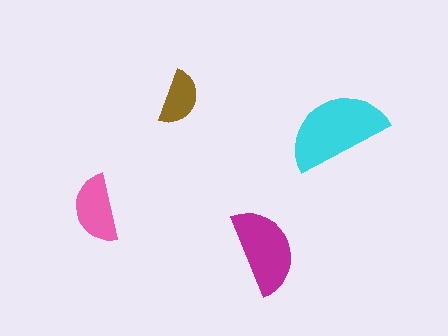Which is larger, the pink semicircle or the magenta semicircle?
The magenta one.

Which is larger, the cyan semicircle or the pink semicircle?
The cyan one.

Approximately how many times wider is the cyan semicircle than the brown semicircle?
About 2 times wider.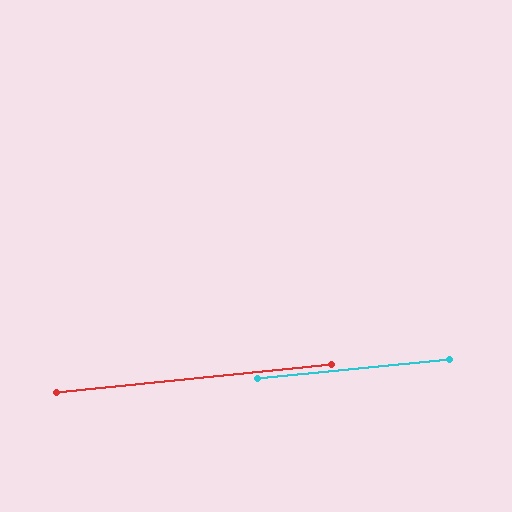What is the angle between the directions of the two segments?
Approximately 0 degrees.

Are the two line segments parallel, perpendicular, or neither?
Parallel — their directions differ by only 0.2°.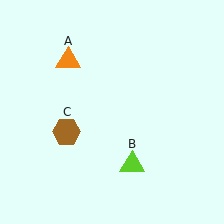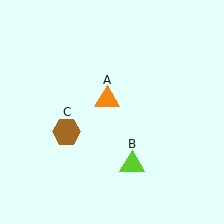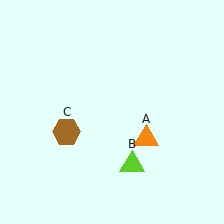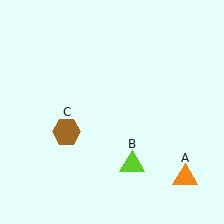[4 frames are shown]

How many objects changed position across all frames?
1 object changed position: orange triangle (object A).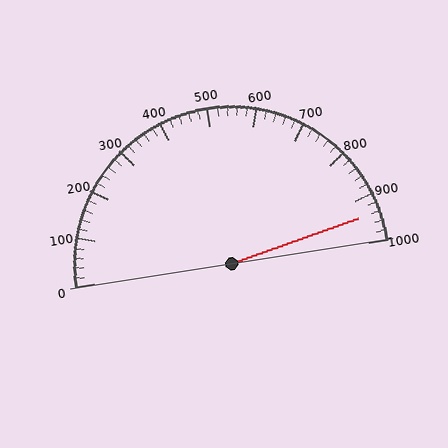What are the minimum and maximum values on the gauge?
The gauge ranges from 0 to 1000.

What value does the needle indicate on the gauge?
The needle indicates approximately 940.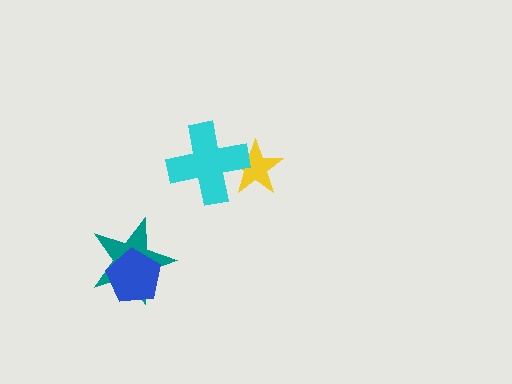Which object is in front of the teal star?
The blue pentagon is in front of the teal star.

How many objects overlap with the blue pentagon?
1 object overlaps with the blue pentagon.